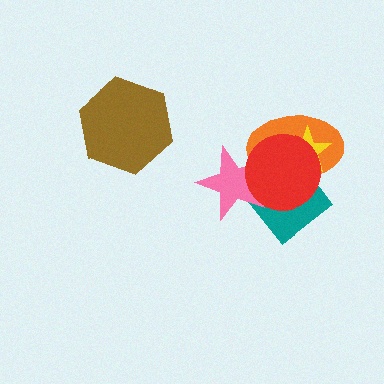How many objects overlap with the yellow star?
3 objects overlap with the yellow star.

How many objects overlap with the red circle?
4 objects overlap with the red circle.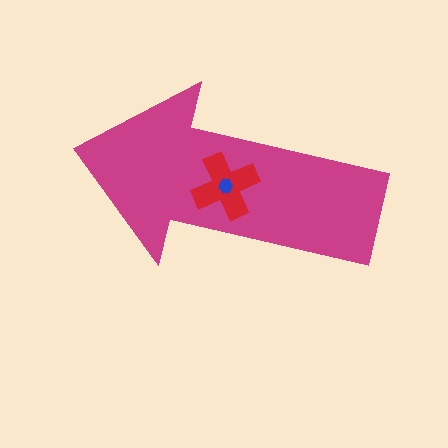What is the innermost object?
The blue hexagon.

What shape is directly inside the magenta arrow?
The red cross.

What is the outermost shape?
The magenta arrow.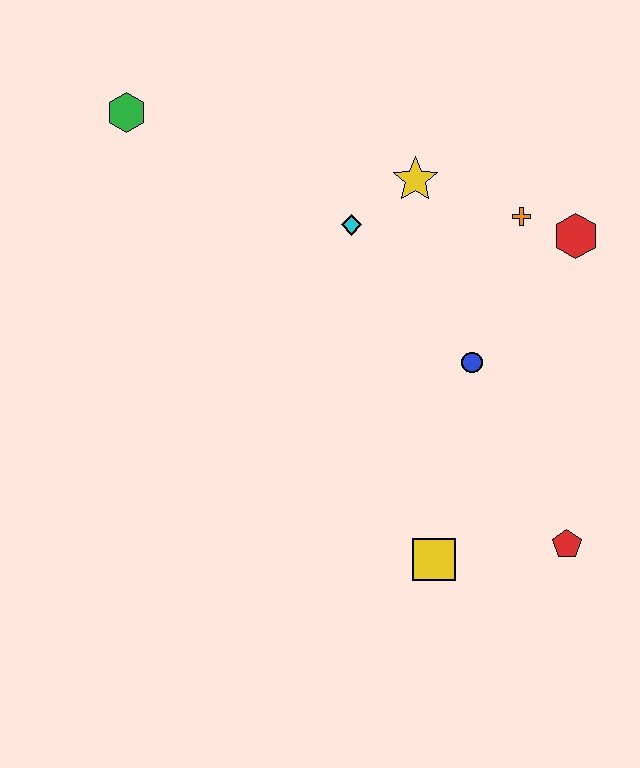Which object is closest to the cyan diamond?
The yellow star is closest to the cyan diamond.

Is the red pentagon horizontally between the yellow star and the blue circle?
No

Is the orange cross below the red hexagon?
No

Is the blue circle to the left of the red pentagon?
Yes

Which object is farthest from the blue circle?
The green hexagon is farthest from the blue circle.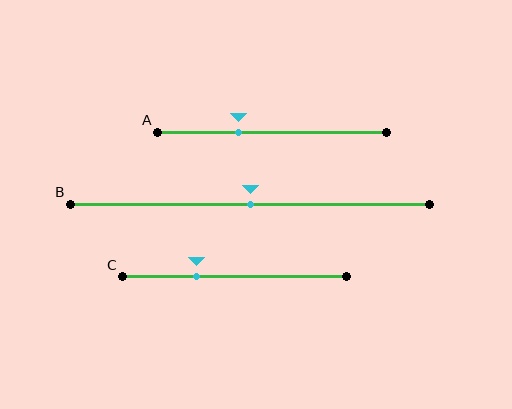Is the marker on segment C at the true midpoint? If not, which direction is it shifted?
No, the marker on segment C is shifted to the left by about 17% of the segment length.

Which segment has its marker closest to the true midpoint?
Segment B has its marker closest to the true midpoint.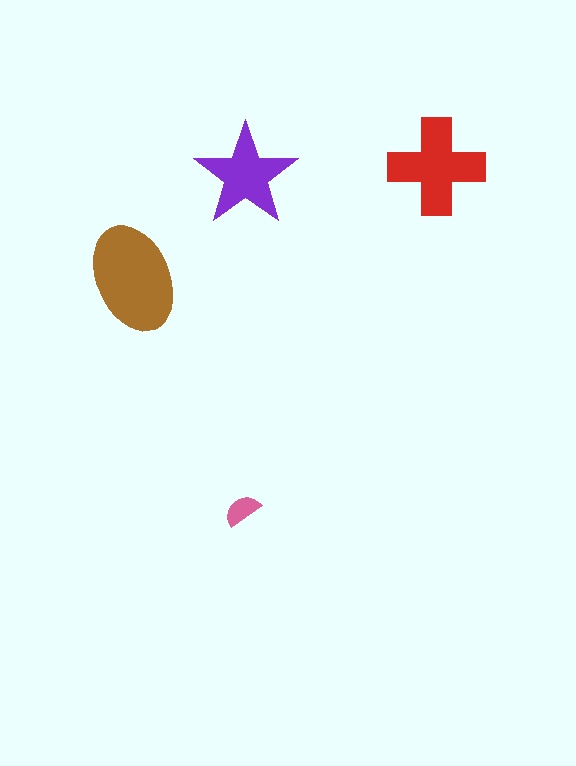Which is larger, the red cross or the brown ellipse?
The brown ellipse.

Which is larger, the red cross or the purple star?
The red cross.